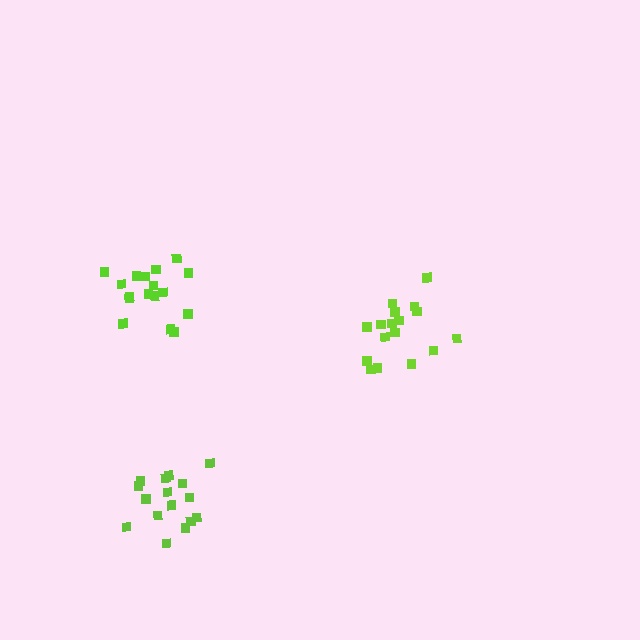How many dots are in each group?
Group 1: 17 dots, Group 2: 17 dots, Group 3: 16 dots (50 total).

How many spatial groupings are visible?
There are 3 spatial groupings.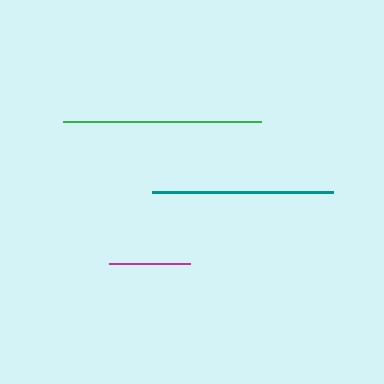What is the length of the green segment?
The green segment is approximately 198 pixels long.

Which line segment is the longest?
The green line is the longest at approximately 198 pixels.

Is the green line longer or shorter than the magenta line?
The green line is longer than the magenta line.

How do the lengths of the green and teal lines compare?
The green and teal lines are approximately the same length.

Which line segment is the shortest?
The magenta line is the shortest at approximately 81 pixels.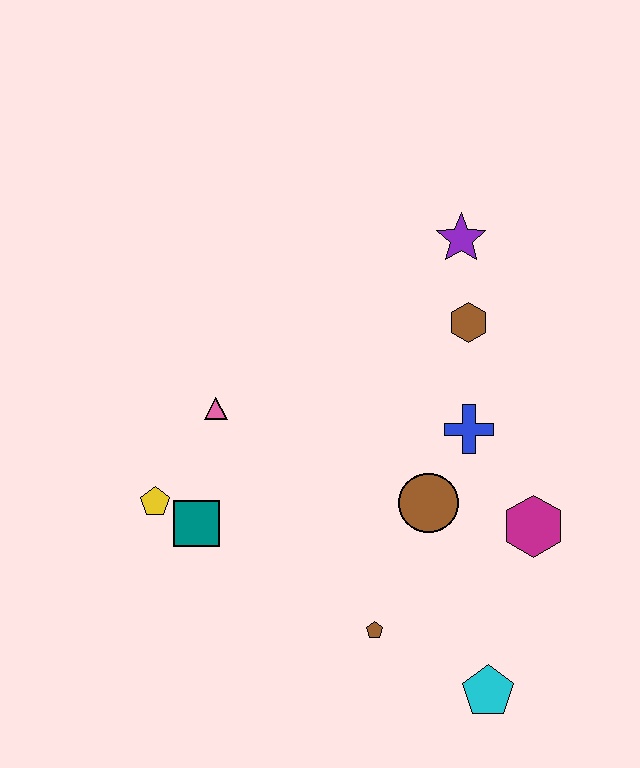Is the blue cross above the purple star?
No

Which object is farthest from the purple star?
The cyan pentagon is farthest from the purple star.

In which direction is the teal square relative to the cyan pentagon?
The teal square is to the left of the cyan pentagon.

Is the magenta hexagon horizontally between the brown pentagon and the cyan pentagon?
No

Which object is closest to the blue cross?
The brown circle is closest to the blue cross.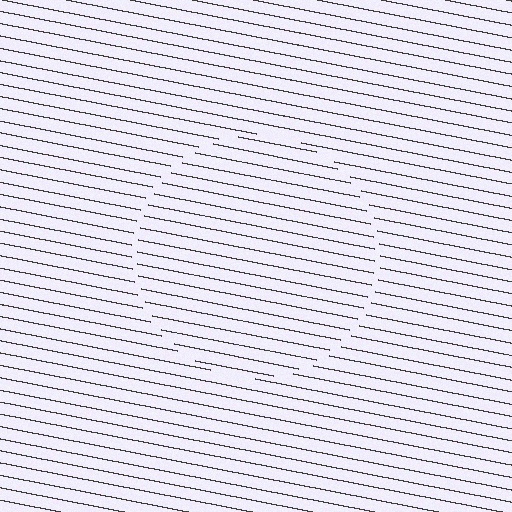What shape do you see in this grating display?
An illusory circle. The interior of the shape contains the same grating, shifted by half a period — the contour is defined by the phase discontinuity where line-ends from the inner and outer gratings abut.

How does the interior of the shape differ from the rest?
The interior of the shape contains the same grating, shifted by half a period — the contour is defined by the phase discontinuity where line-ends from the inner and outer gratings abut.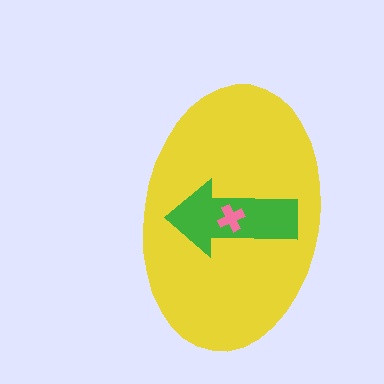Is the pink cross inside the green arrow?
Yes.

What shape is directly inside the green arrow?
The pink cross.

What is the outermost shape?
The yellow ellipse.